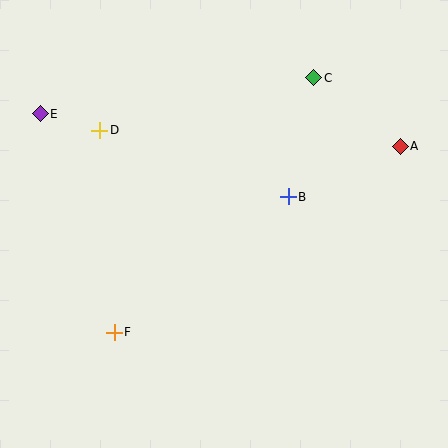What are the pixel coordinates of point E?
Point E is at (40, 114).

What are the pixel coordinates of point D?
Point D is at (100, 130).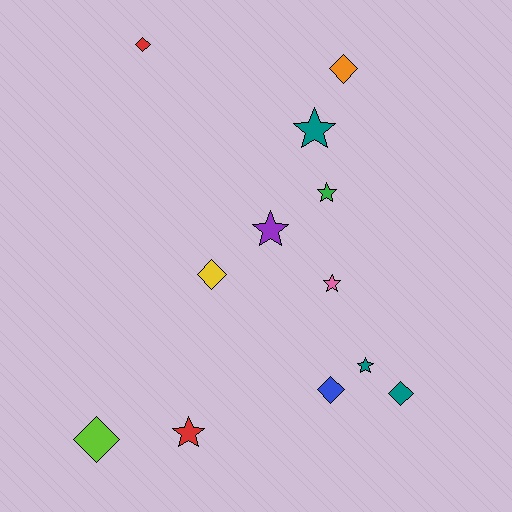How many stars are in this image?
There are 6 stars.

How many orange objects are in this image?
There is 1 orange object.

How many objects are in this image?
There are 12 objects.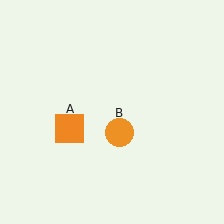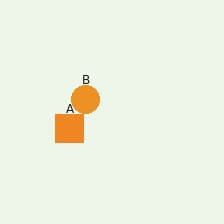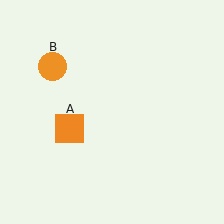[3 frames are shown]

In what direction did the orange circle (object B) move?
The orange circle (object B) moved up and to the left.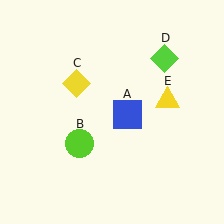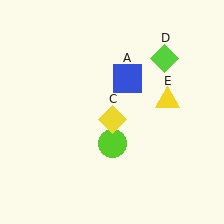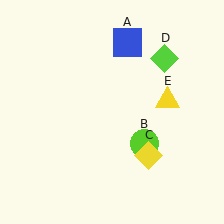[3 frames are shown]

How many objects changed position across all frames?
3 objects changed position: blue square (object A), lime circle (object B), yellow diamond (object C).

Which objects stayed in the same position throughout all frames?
Lime diamond (object D) and yellow triangle (object E) remained stationary.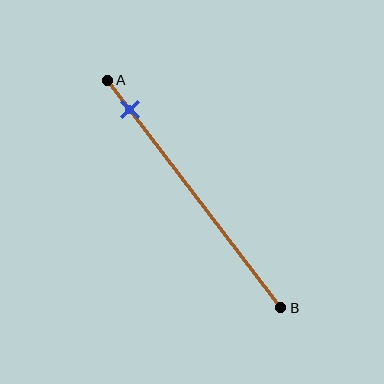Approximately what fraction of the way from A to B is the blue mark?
The blue mark is approximately 15% of the way from A to B.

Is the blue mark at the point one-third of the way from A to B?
No, the mark is at about 15% from A, not at the 33% one-third point.